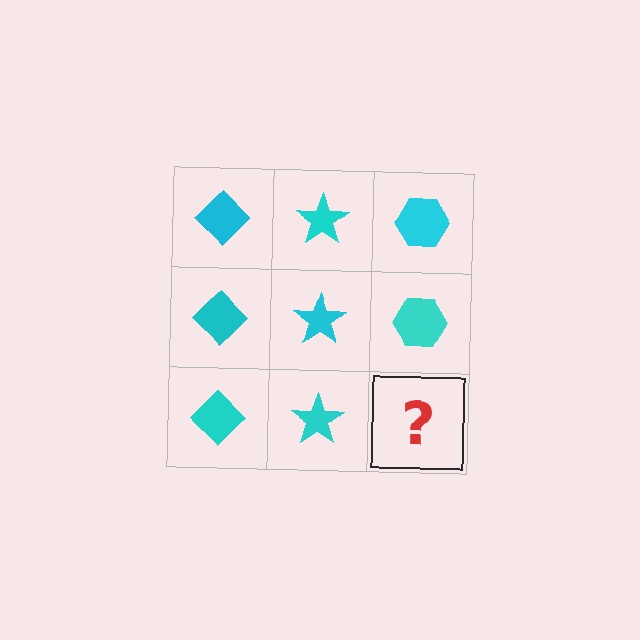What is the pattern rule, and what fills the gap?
The rule is that each column has a consistent shape. The gap should be filled with a cyan hexagon.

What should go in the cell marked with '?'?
The missing cell should contain a cyan hexagon.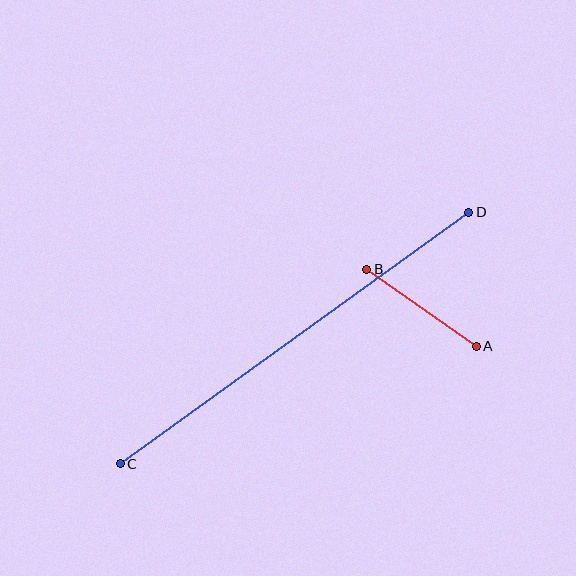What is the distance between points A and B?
The distance is approximately 134 pixels.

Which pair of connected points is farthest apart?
Points C and D are farthest apart.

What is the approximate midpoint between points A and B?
The midpoint is at approximately (422, 308) pixels.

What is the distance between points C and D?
The distance is approximately 430 pixels.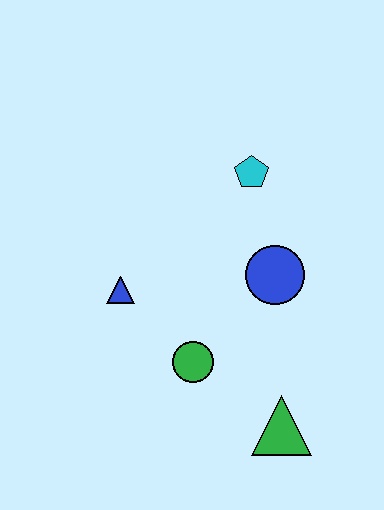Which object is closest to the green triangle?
The green circle is closest to the green triangle.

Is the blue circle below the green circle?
No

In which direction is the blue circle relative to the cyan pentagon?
The blue circle is below the cyan pentagon.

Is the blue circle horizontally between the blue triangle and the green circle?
No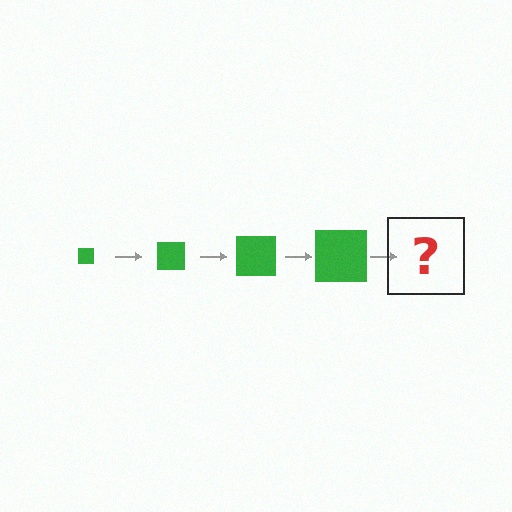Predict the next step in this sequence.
The next step is a green square, larger than the previous one.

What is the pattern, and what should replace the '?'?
The pattern is that the square gets progressively larger each step. The '?' should be a green square, larger than the previous one.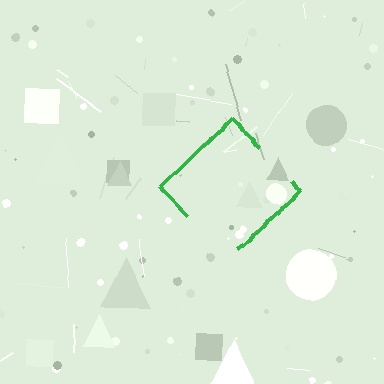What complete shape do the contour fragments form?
The contour fragments form a diamond.